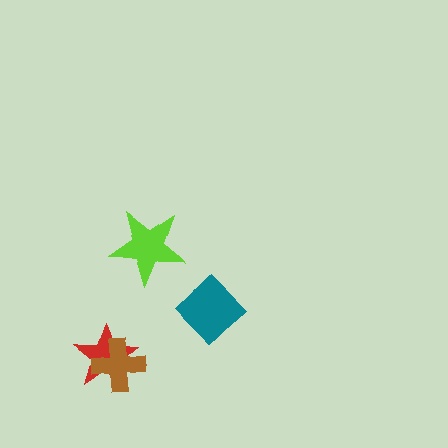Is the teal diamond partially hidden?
No, no other shape covers it.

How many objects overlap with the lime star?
0 objects overlap with the lime star.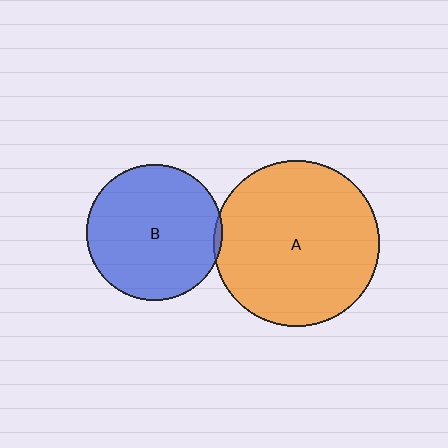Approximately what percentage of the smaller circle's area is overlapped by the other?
Approximately 5%.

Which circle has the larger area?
Circle A (orange).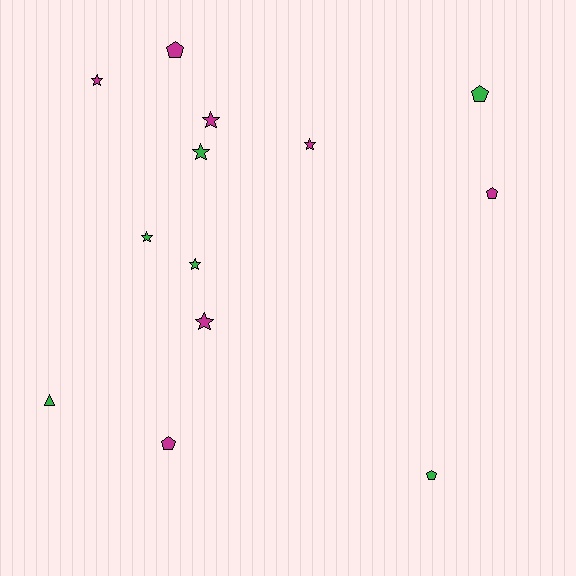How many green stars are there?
There are 3 green stars.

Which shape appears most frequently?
Star, with 7 objects.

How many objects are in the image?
There are 13 objects.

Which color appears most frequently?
Magenta, with 7 objects.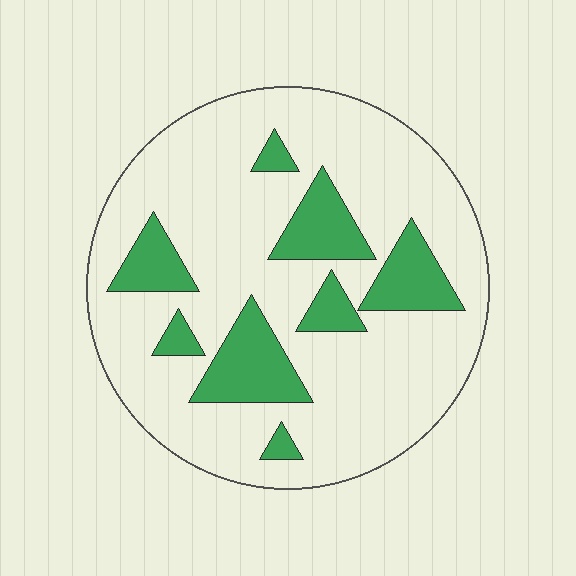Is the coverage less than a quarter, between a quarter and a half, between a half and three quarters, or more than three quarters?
Less than a quarter.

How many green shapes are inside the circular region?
8.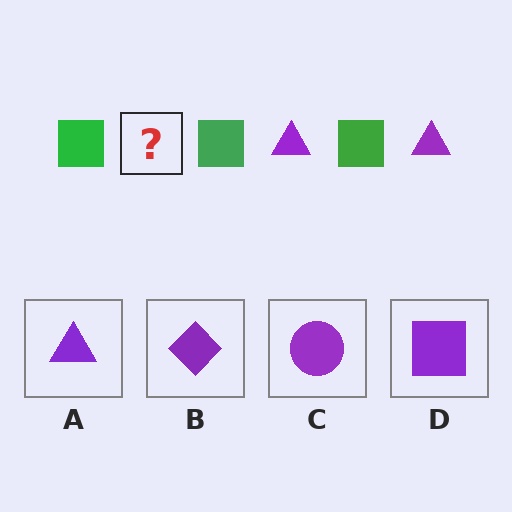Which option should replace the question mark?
Option A.